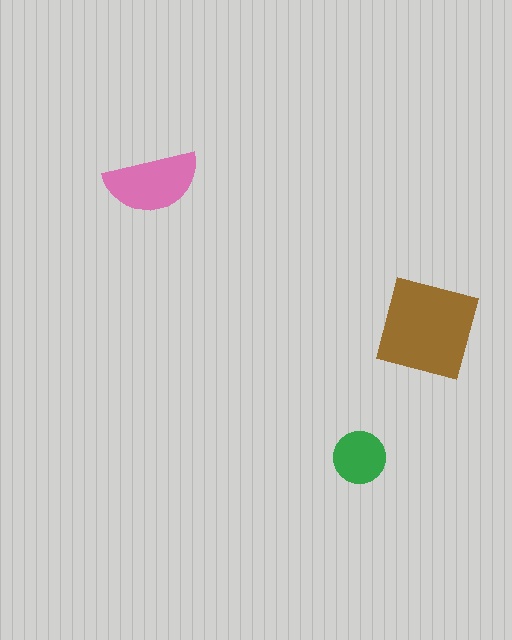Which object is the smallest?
The green circle.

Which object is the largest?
The brown square.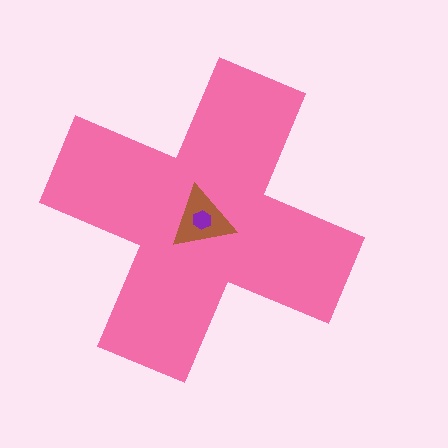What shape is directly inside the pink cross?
The brown triangle.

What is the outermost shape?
The pink cross.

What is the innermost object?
The purple hexagon.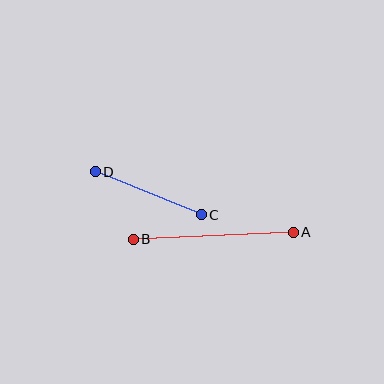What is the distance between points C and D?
The distance is approximately 115 pixels.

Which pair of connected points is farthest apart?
Points A and B are farthest apart.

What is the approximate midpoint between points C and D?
The midpoint is at approximately (148, 193) pixels.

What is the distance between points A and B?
The distance is approximately 160 pixels.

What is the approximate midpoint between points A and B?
The midpoint is at approximately (213, 236) pixels.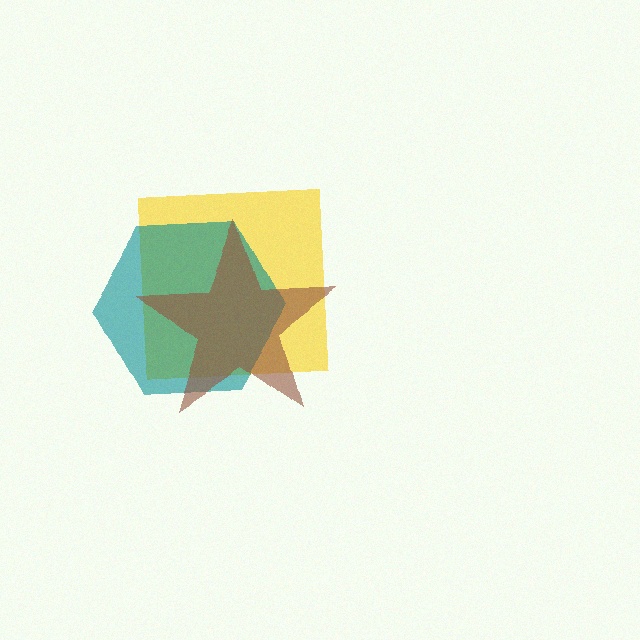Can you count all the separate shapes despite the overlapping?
Yes, there are 3 separate shapes.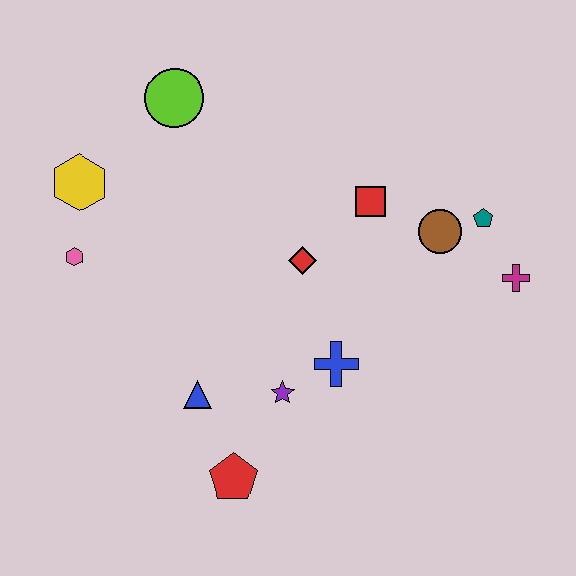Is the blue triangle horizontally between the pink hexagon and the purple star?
Yes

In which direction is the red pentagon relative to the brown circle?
The red pentagon is below the brown circle.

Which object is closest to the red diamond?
The red square is closest to the red diamond.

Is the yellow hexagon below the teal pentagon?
No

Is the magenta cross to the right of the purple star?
Yes